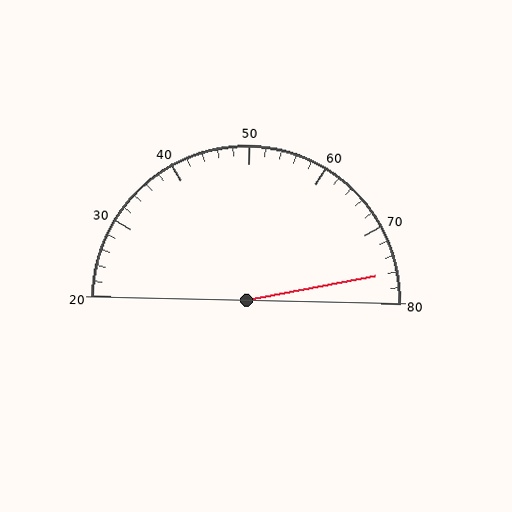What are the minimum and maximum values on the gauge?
The gauge ranges from 20 to 80.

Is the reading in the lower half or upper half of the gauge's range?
The reading is in the upper half of the range (20 to 80).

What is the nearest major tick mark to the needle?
The nearest major tick mark is 80.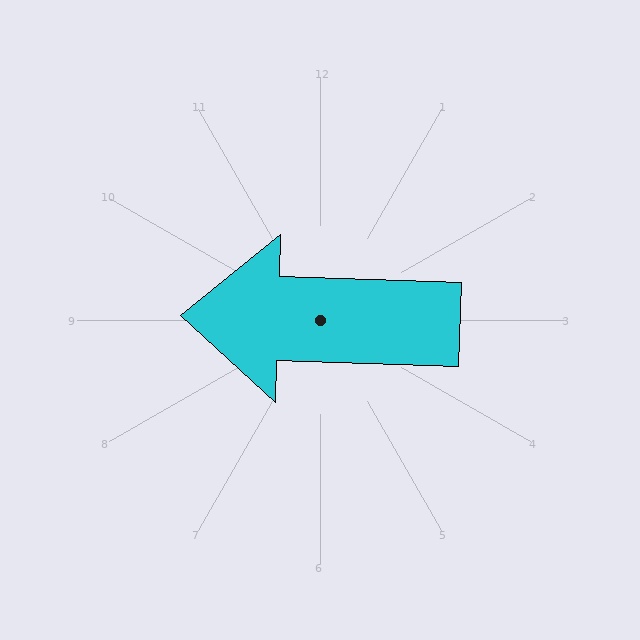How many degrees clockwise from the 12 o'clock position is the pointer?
Approximately 272 degrees.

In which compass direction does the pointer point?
West.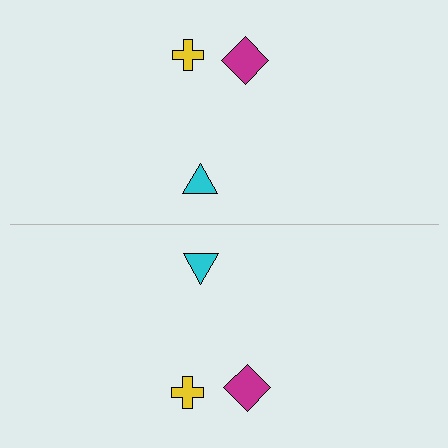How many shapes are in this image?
There are 6 shapes in this image.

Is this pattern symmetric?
Yes, this pattern has bilateral (reflection) symmetry.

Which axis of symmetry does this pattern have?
The pattern has a horizontal axis of symmetry running through the center of the image.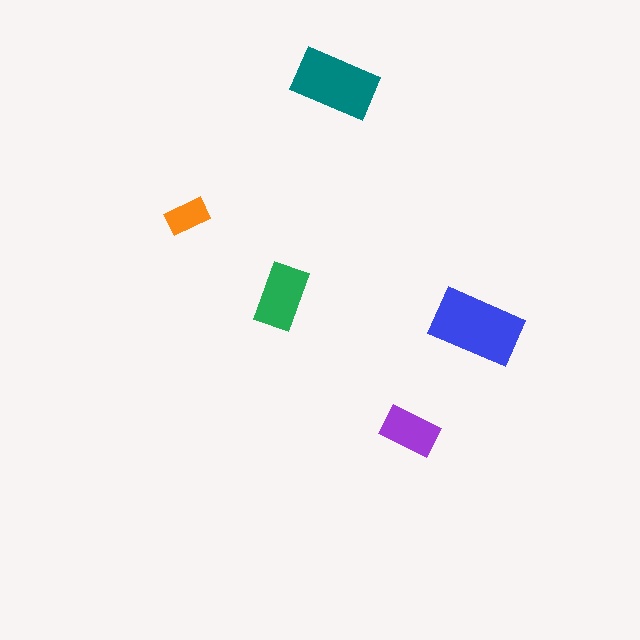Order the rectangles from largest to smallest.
the blue one, the teal one, the green one, the purple one, the orange one.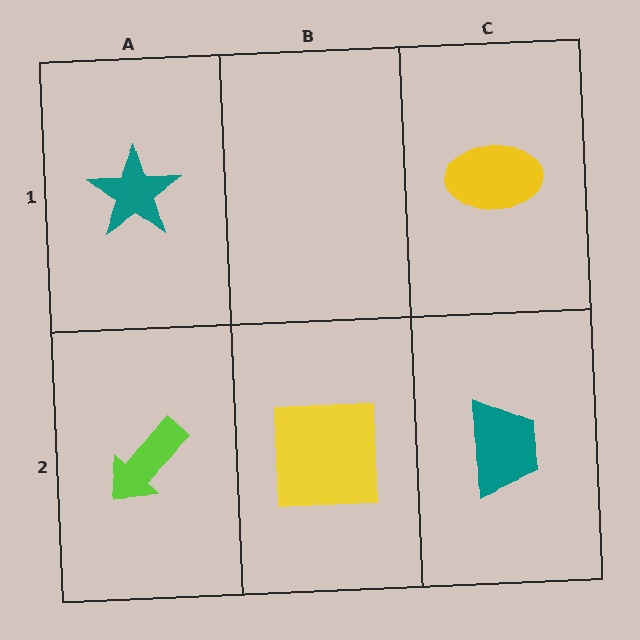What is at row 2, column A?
A lime arrow.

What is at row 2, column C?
A teal trapezoid.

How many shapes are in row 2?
3 shapes.